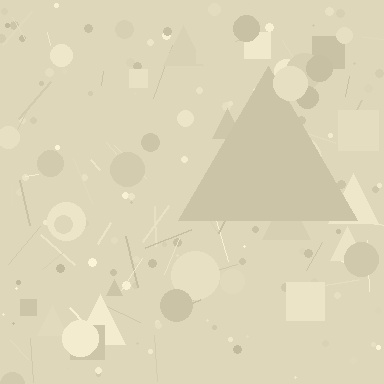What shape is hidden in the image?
A triangle is hidden in the image.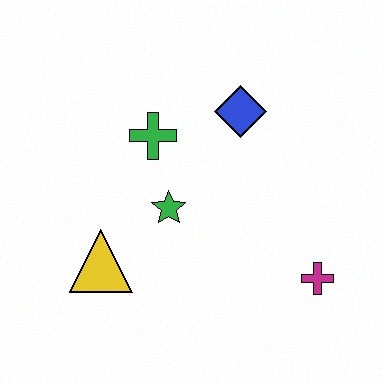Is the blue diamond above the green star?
Yes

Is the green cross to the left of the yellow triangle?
No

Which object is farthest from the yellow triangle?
The magenta cross is farthest from the yellow triangle.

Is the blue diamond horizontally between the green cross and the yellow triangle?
No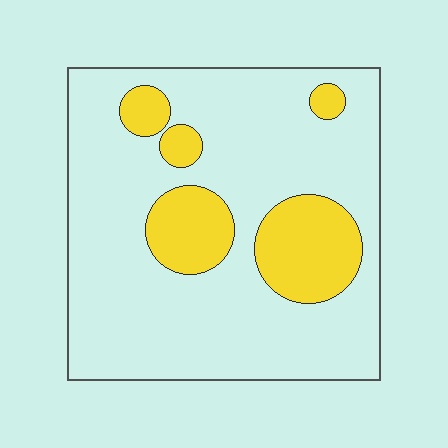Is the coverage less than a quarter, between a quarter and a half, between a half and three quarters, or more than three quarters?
Less than a quarter.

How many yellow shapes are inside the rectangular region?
5.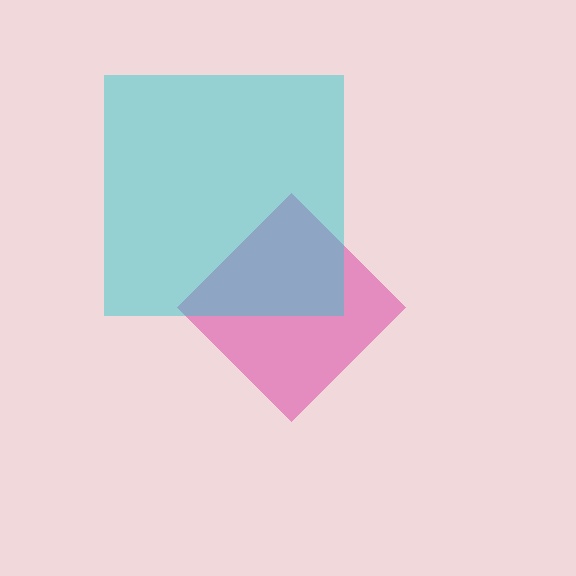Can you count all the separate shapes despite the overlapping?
Yes, there are 2 separate shapes.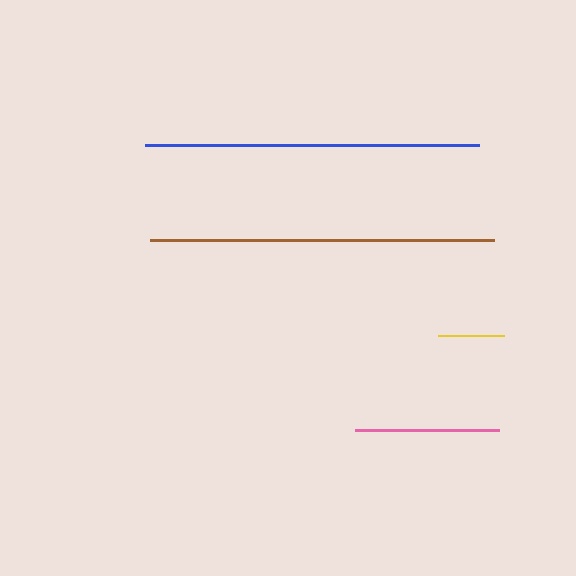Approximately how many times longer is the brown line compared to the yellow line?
The brown line is approximately 5.1 times the length of the yellow line.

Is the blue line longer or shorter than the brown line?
The brown line is longer than the blue line.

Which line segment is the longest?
The brown line is the longest at approximately 343 pixels.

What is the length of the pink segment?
The pink segment is approximately 143 pixels long.